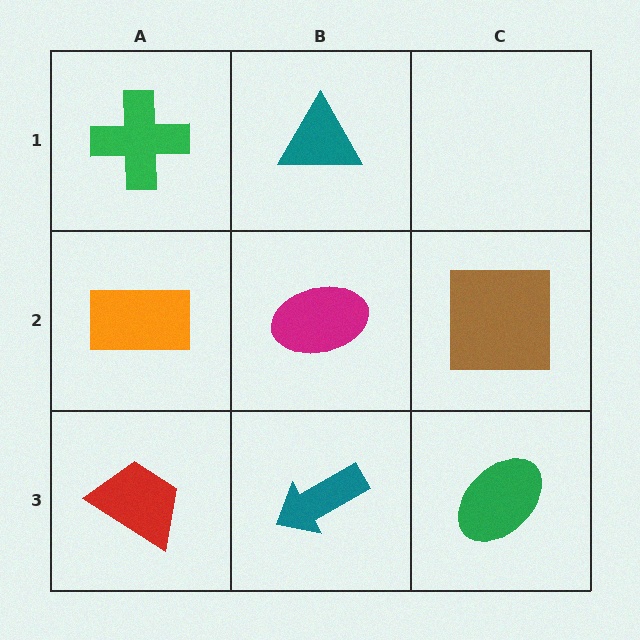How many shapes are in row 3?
3 shapes.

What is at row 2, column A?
An orange rectangle.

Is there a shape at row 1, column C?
No, that cell is empty.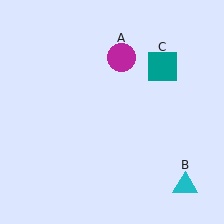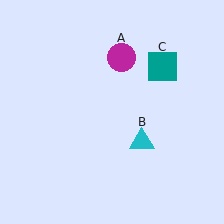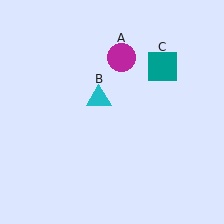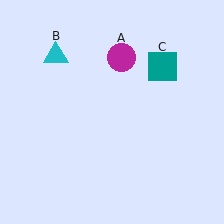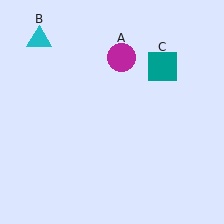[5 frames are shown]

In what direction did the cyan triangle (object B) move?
The cyan triangle (object B) moved up and to the left.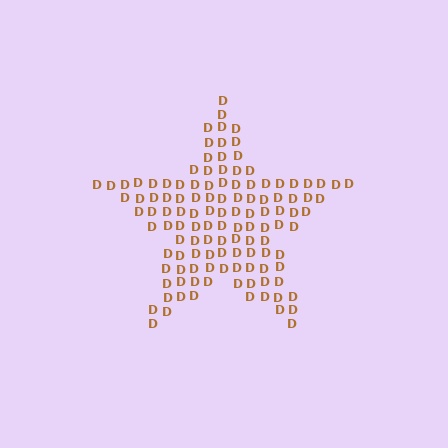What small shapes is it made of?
It is made of small letter D's.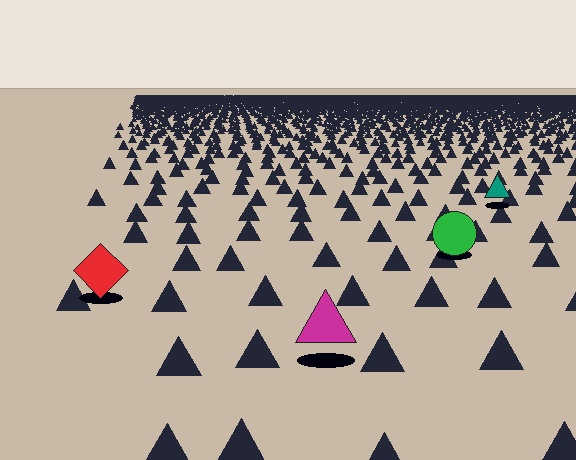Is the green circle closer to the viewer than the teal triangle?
Yes. The green circle is closer — you can tell from the texture gradient: the ground texture is coarser near it.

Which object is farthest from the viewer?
The teal triangle is farthest from the viewer. It appears smaller and the ground texture around it is denser.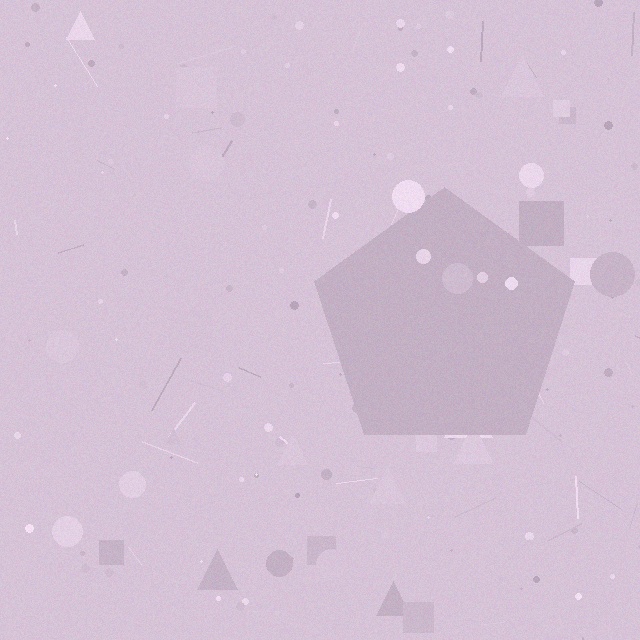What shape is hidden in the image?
A pentagon is hidden in the image.